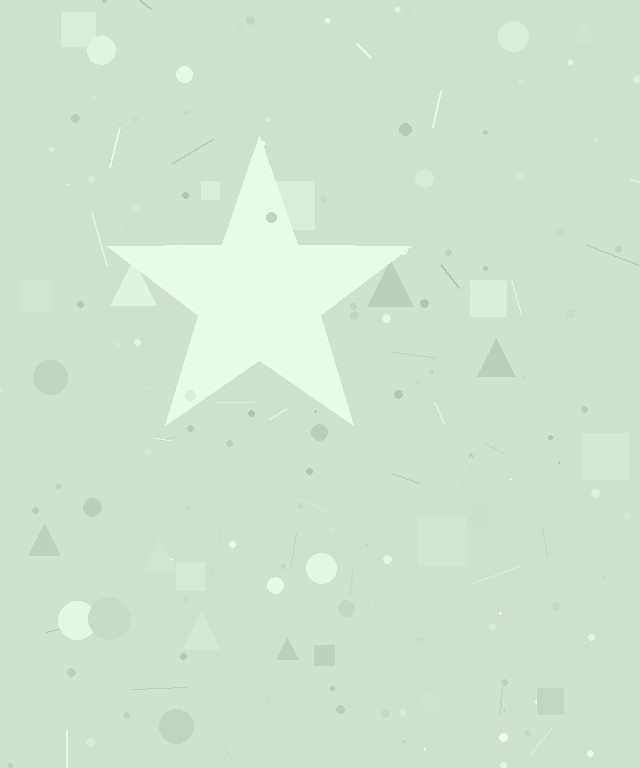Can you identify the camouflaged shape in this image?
The camouflaged shape is a star.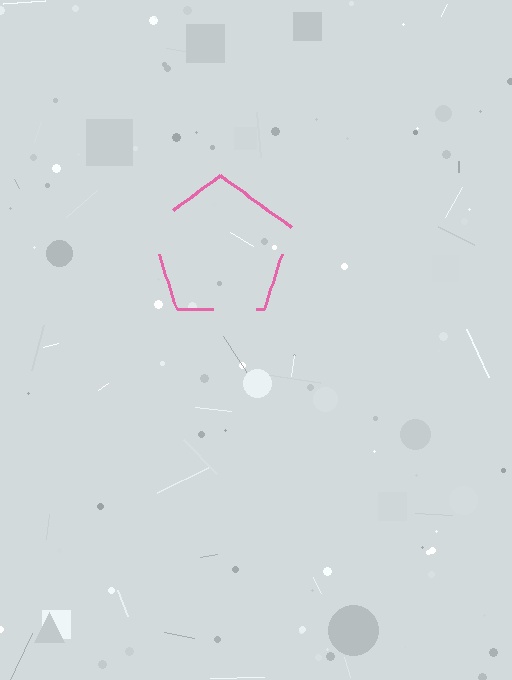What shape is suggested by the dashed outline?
The dashed outline suggests a pentagon.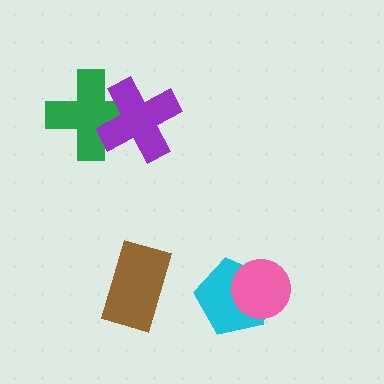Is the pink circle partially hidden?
No, no other shape covers it.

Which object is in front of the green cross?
The purple cross is in front of the green cross.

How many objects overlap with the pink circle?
1 object overlaps with the pink circle.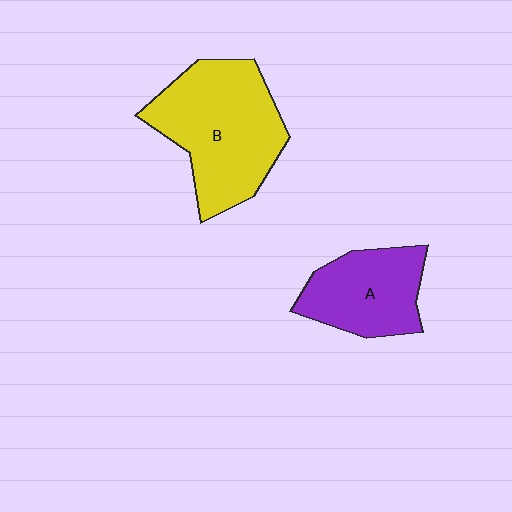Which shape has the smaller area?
Shape A (purple).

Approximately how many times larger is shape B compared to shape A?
Approximately 1.6 times.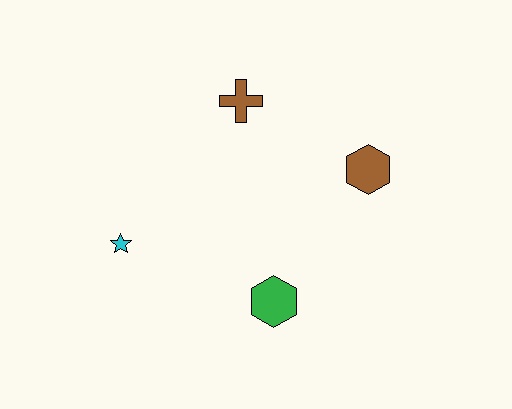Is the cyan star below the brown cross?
Yes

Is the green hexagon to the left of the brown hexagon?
Yes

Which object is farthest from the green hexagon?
The brown cross is farthest from the green hexagon.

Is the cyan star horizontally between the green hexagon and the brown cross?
No